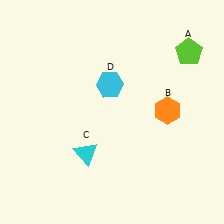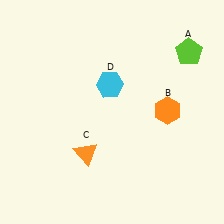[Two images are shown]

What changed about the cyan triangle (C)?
In Image 1, C is cyan. In Image 2, it changed to orange.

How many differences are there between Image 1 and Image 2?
There is 1 difference between the two images.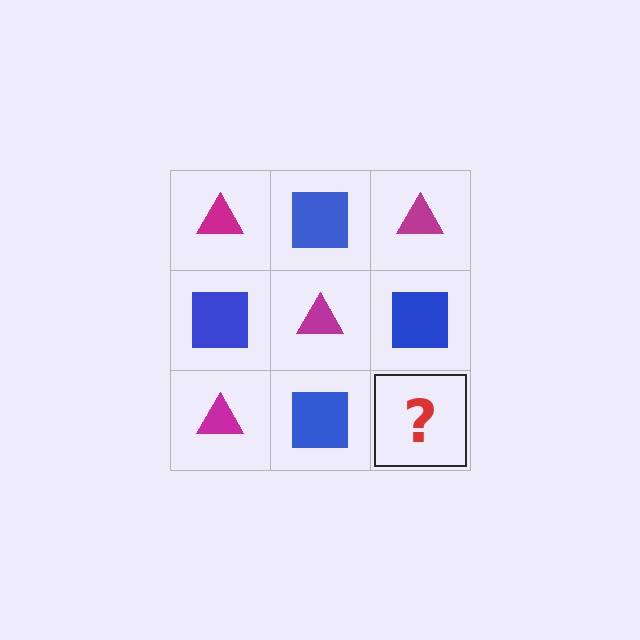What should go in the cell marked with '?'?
The missing cell should contain a magenta triangle.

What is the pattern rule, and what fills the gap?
The rule is that it alternates magenta triangle and blue square in a checkerboard pattern. The gap should be filled with a magenta triangle.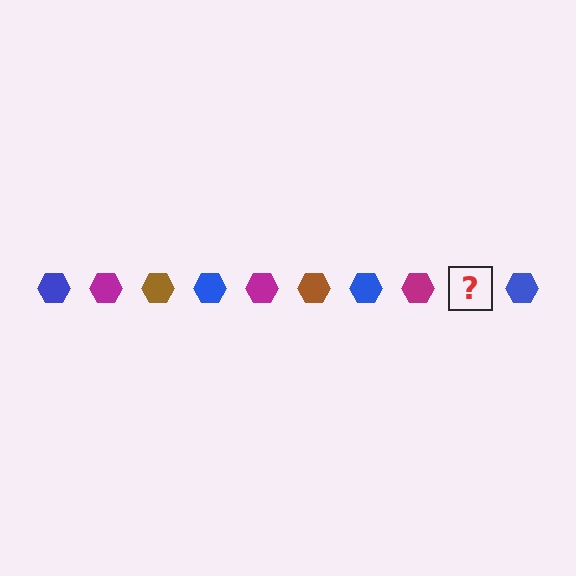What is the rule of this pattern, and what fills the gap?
The rule is that the pattern cycles through blue, magenta, brown hexagons. The gap should be filled with a brown hexagon.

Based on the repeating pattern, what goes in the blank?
The blank should be a brown hexagon.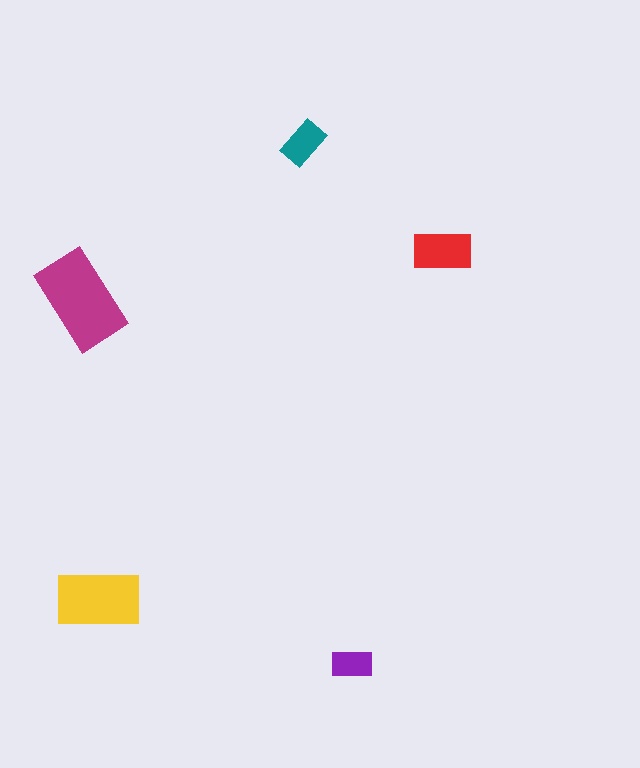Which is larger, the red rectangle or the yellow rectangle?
The yellow one.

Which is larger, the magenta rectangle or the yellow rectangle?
The magenta one.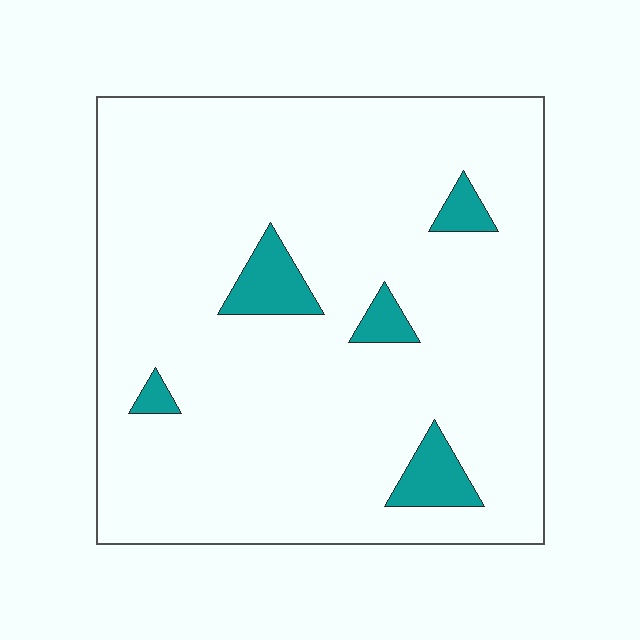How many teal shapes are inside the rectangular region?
5.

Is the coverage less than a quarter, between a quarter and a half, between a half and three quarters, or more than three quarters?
Less than a quarter.